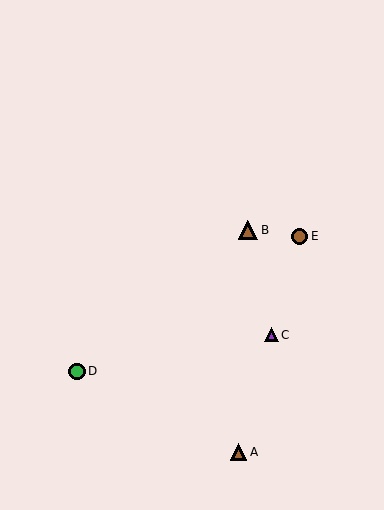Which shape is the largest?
The brown triangle (labeled B) is the largest.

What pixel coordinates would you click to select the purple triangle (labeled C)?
Click at (272, 335) to select the purple triangle C.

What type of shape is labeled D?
Shape D is a green circle.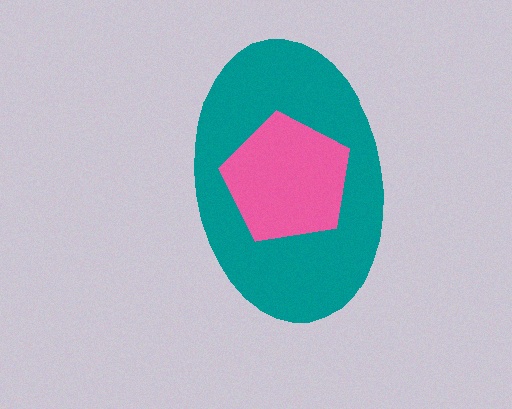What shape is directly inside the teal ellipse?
The pink pentagon.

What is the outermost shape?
The teal ellipse.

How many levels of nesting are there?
2.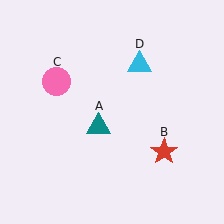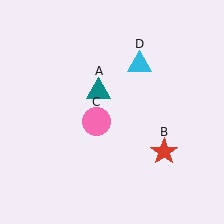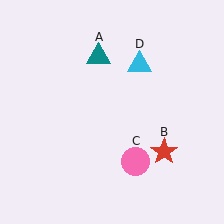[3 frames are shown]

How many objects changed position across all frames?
2 objects changed position: teal triangle (object A), pink circle (object C).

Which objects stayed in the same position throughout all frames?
Red star (object B) and cyan triangle (object D) remained stationary.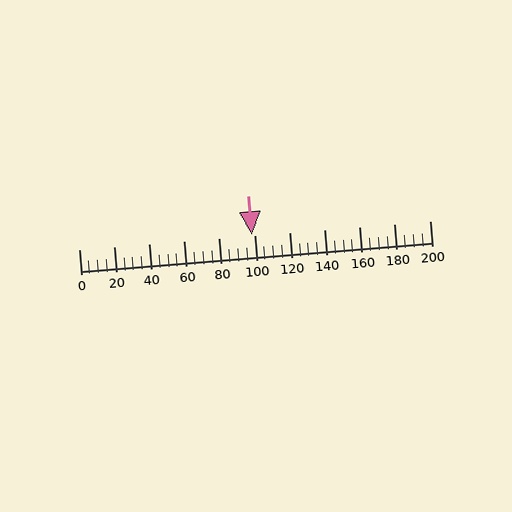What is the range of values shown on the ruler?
The ruler shows values from 0 to 200.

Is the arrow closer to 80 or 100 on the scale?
The arrow is closer to 100.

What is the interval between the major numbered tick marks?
The major tick marks are spaced 20 units apart.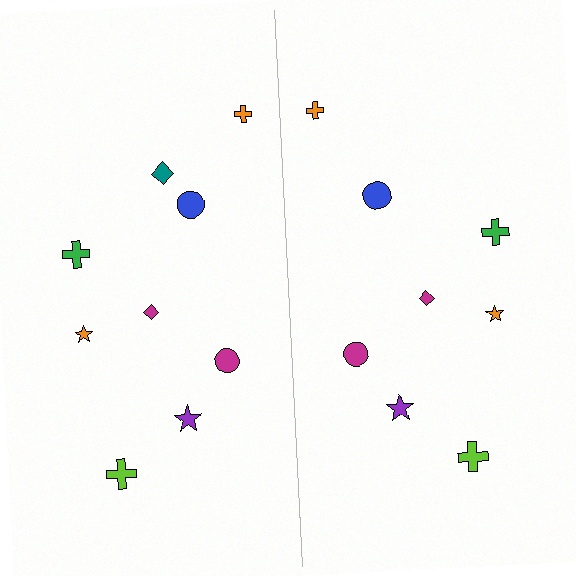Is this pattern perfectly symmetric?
No, the pattern is not perfectly symmetric. A teal diamond is missing from the right side.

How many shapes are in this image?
There are 17 shapes in this image.